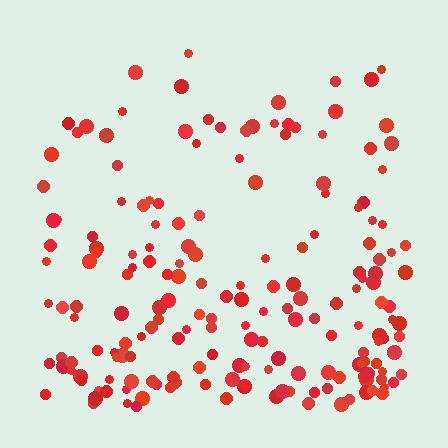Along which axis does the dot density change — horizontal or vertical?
Vertical.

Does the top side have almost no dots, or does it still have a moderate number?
Still a moderate number, just noticeably fewer than the bottom.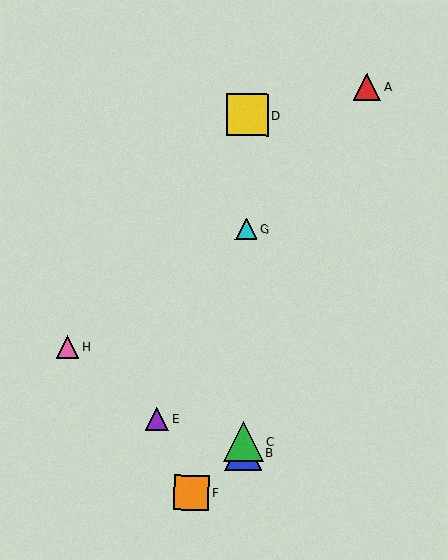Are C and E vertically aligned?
No, C is at x≈243 and E is at x≈157.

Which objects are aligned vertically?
Objects B, C, D, G are aligned vertically.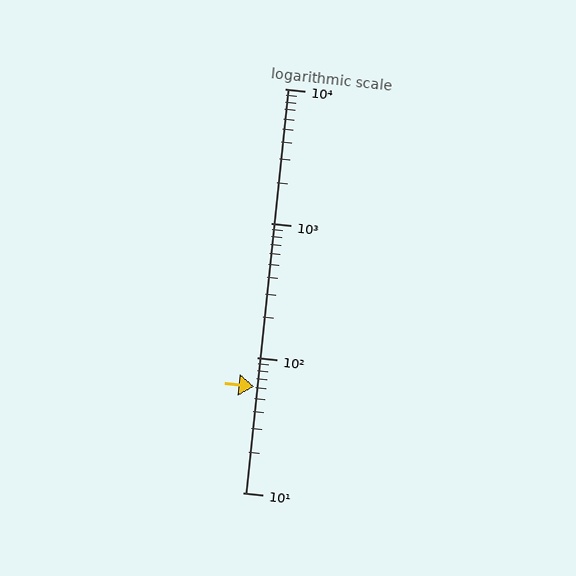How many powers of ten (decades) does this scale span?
The scale spans 3 decades, from 10 to 10000.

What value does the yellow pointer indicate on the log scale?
The pointer indicates approximately 61.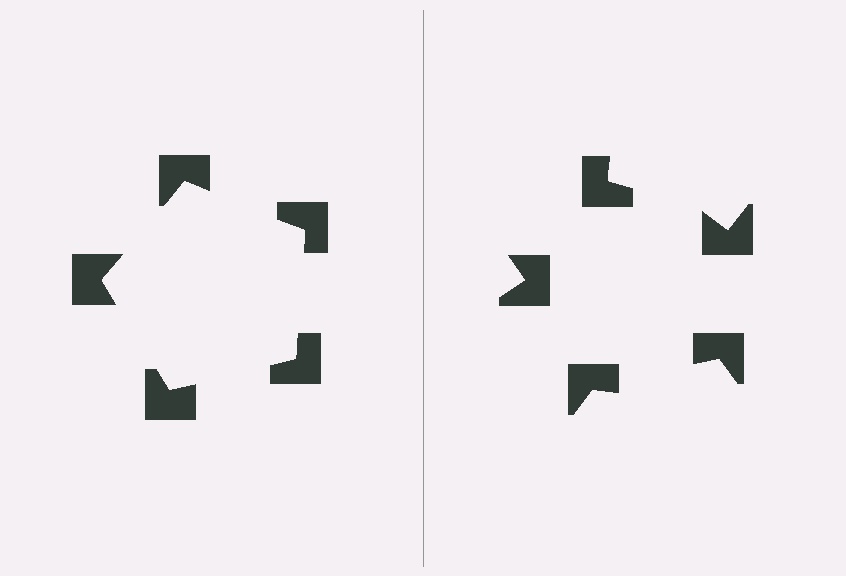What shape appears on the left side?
An illusory pentagon.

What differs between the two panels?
The notched squares are positioned identically on both sides; only the wedge orientations differ. On the left they align to a pentagon; on the right they are misaligned.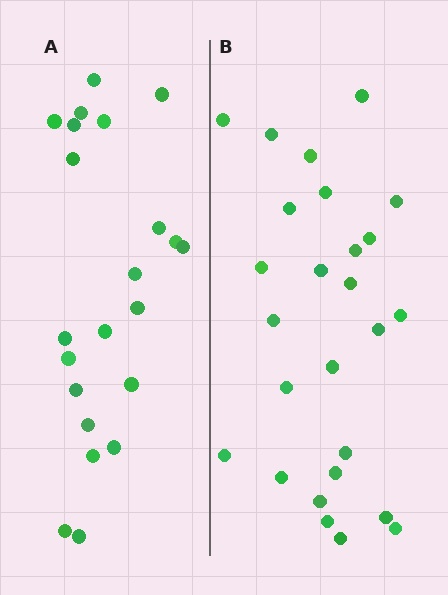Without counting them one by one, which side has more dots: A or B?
Region B (the right region) has more dots.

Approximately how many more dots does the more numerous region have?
Region B has about 4 more dots than region A.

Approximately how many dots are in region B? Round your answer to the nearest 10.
About 30 dots. (The exact count is 26, which rounds to 30.)